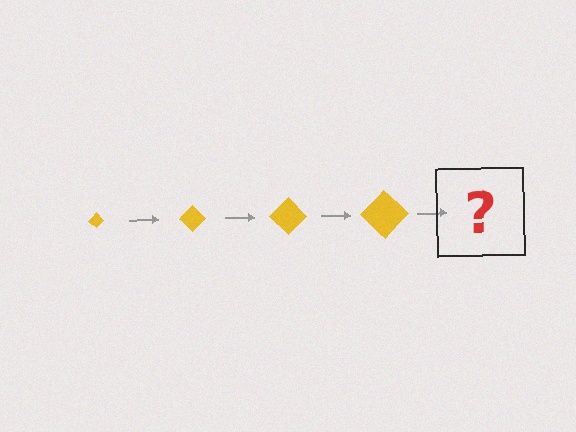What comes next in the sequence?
The next element should be a yellow diamond, larger than the previous one.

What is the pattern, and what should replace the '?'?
The pattern is that the diamond gets progressively larger each step. The '?' should be a yellow diamond, larger than the previous one.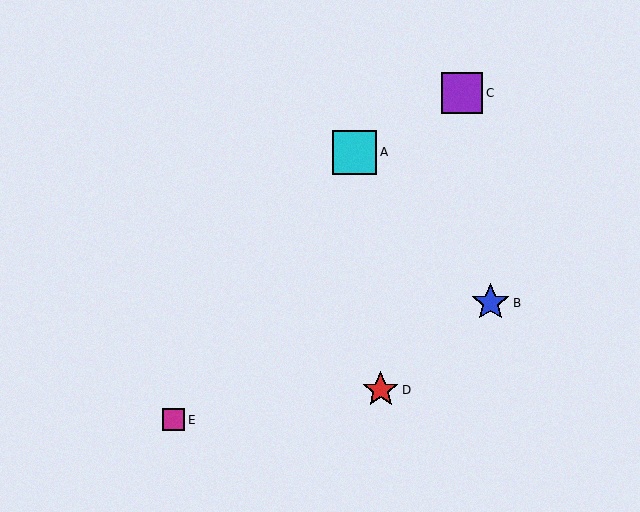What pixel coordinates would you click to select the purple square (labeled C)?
Click at (462, 93) to select the purple square C.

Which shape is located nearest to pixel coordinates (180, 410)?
The magenta square (labeled E) at (174, 420) is nearest to that location.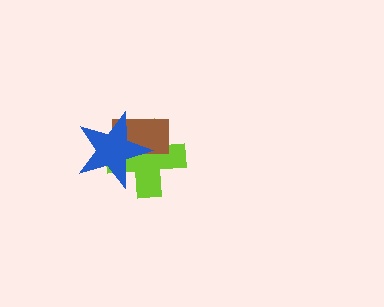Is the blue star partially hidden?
No, no other shape covers it.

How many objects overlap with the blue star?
2 objects overlap with the blue star.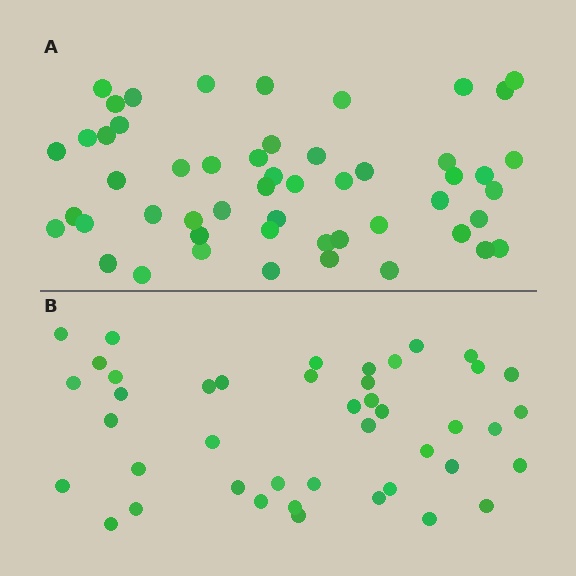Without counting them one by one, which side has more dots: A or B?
Region A (the top region) has more dots.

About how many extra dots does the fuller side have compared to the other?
Region A has roughly 8 or so more dots than region B.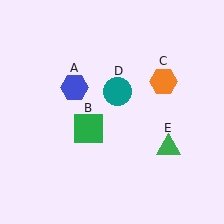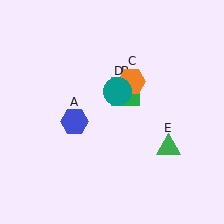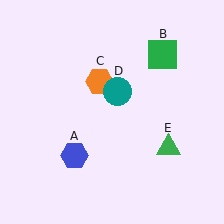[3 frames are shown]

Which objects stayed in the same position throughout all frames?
Teal circle (object D) and green triangle (object E) remained stationary.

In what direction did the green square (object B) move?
The green square (object B) moved up and to the right.